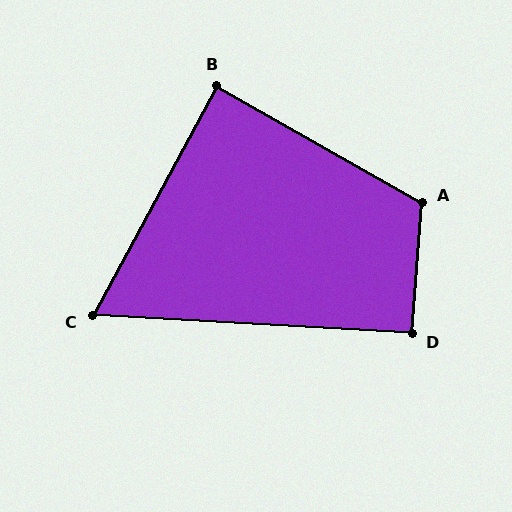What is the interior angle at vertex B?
Approximately 89 degrees (approximately right).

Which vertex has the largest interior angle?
A, at approximately 115 degrees.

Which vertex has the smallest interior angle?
C, at approximately 65 degrees.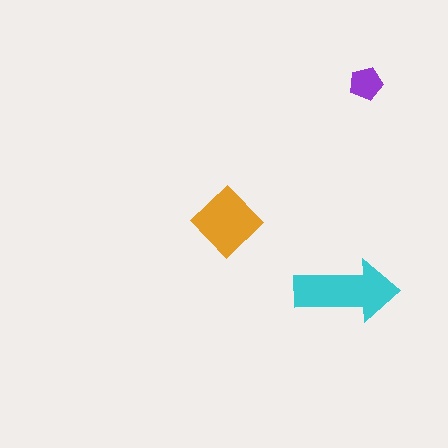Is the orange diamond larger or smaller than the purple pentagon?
Larger.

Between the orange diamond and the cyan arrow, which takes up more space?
The cyan arrow.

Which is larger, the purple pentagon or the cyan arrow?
The cyan arrow.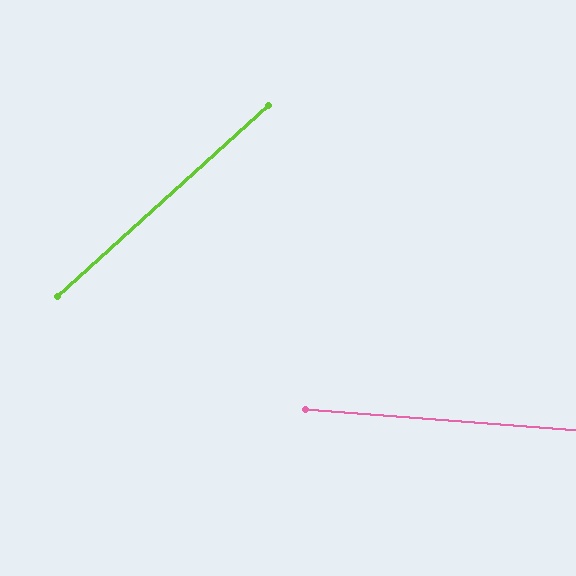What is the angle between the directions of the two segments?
Approximately 46 degrees.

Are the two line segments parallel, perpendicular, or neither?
Neither parallel nor perpendicular — they differ by about 46°.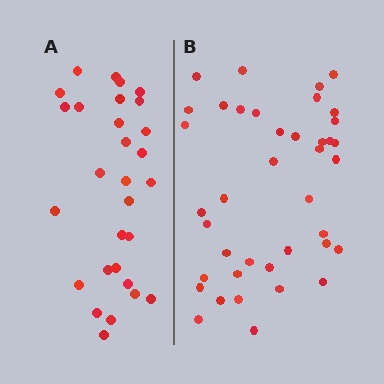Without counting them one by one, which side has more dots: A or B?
Region B (the right region) has more dots.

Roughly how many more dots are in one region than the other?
Region B has roughly 12 or so more dots than region A.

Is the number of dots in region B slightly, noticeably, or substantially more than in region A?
Region B has noticeably more, but not dramatically so. The ratio is roughly 1.4 to 1.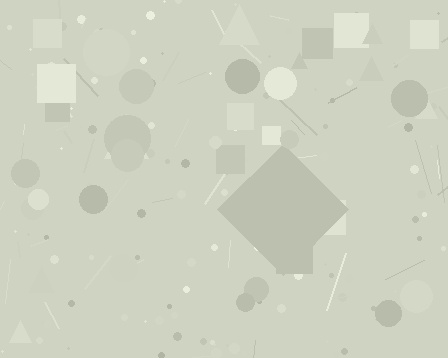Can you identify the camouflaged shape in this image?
The camouflaged shape is a diamond.